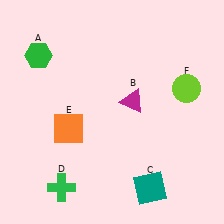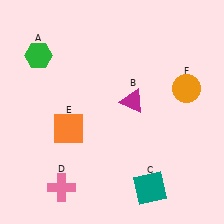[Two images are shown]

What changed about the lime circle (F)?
In Image 1, F is lime. In Image 2, it changed to orange.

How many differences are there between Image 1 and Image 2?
There are 2 differences between the two images.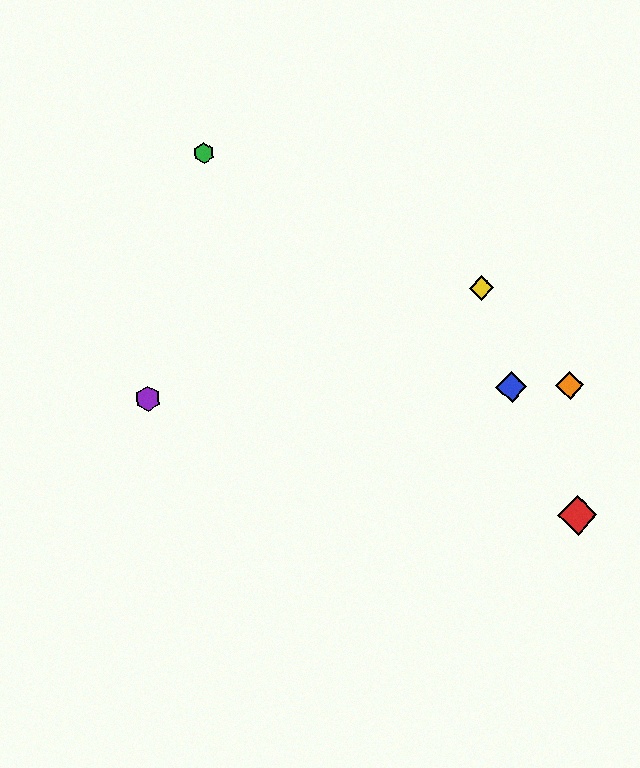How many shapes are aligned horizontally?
3 shapes (the blue diamond, the purple hexagon, the orange diamond) are aligned horizontally.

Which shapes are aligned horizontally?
The blue diamond, the purple hexagon, the orange diamond are aligned horizontally.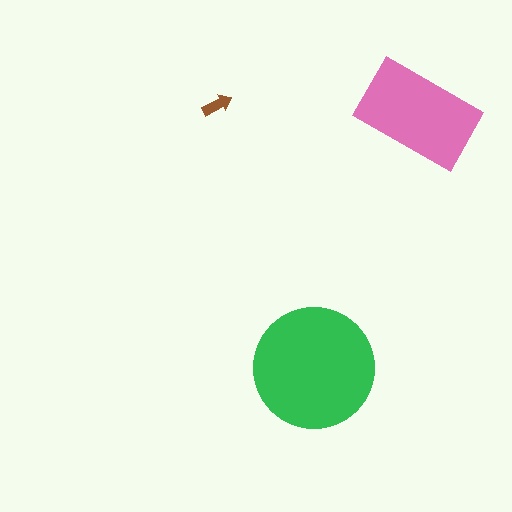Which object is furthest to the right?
The pink rectangle is rightmost.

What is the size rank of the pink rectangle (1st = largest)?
2nd.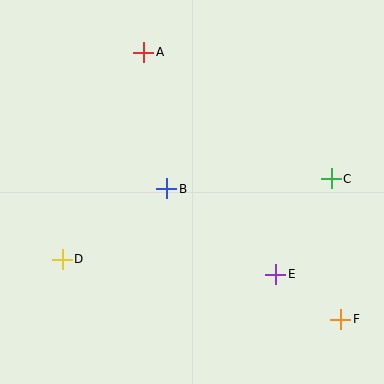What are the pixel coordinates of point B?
Point B is at (167, 189).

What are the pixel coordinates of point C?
Point C is at (331, 179).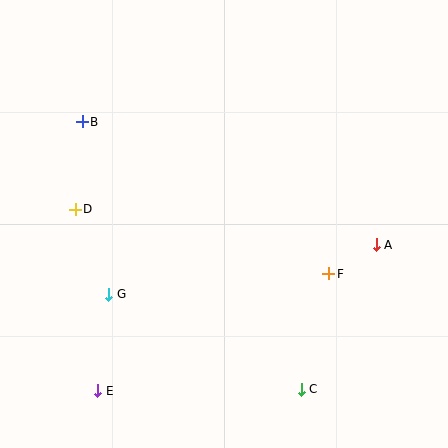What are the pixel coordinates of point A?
Point A is at (376, 244).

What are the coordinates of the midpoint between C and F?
The midpoint between C and F is at (315, 331).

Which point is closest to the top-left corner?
Point B is closest to the top-left corner.